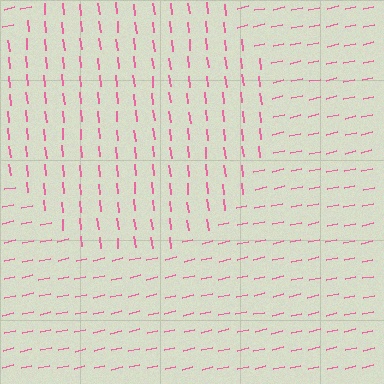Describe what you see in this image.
The image is filled with small pink line segments. A circle region in the image has lines oriented differently from the surrounding lines, creating a visible texture boundary.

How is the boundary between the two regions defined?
The boundary is defined purely by a change in line orientation (approximately 84 degrees difference). All lines are the same color and thickness.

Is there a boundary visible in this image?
Yes, there is a texture boundary formed by a change in line orientation.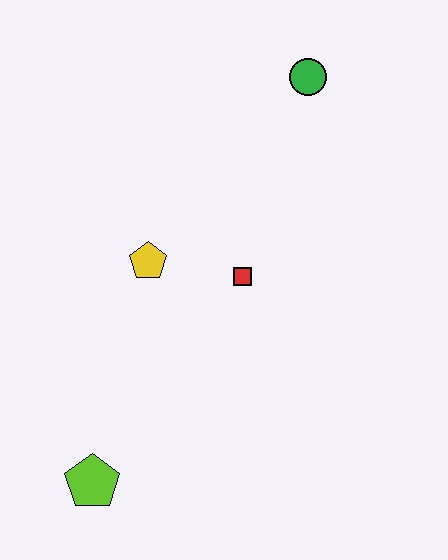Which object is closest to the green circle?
The red square is closest to the green circle.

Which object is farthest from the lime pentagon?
The green circle is farthest from the lime pentagon.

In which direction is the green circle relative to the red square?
The green circle is above the red square.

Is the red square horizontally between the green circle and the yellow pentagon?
Yes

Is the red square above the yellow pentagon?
No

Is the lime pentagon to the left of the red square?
Yes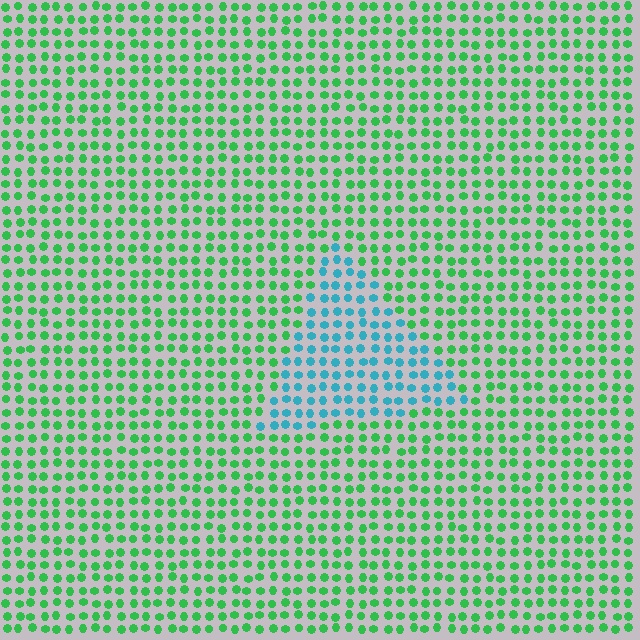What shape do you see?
I see a triangle.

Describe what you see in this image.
The image is filled with small green elements in a uniform arrangement. A triangle-shaped region is visible where the elements are tinted to a slightly different hue, forming a subtle color boundary.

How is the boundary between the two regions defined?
The boundary is defined purely by a slight shift in hue (about 56 degrees). Spacing, size, and orientation are identical on both sides.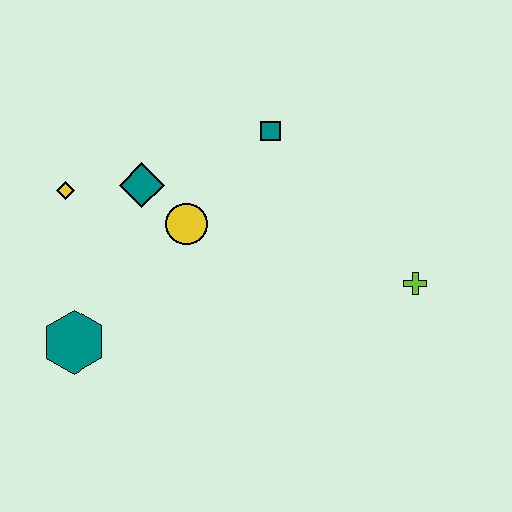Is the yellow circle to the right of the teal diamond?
Yes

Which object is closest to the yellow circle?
The teal diamond is closest to the yellow circle.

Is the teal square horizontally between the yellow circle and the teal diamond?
No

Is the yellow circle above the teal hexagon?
Yes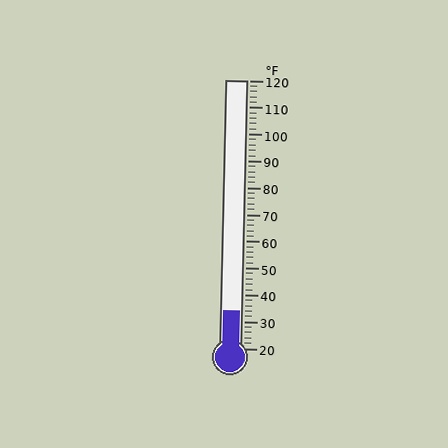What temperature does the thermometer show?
The thermometer shows approximately 34°F.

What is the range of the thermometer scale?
The thermometer scale ranges from 20°F to 120°F.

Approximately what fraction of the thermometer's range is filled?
The thermometer is filled to approximately 15% of its range.